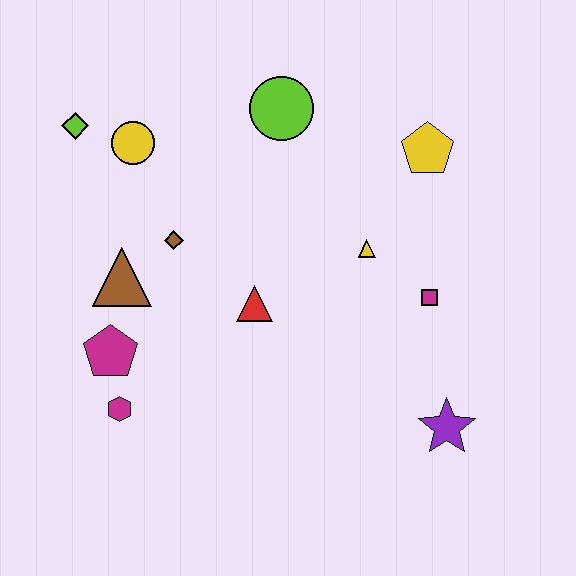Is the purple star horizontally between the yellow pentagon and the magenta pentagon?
No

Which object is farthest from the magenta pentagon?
The yellow pentagon is farthest from the magenta pentagon.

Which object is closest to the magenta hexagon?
The magenta pentagon is closest to the magenta hexagon.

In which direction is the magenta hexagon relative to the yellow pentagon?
The magenta hexagon is to the left of the yellow pentagon.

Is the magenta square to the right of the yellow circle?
Yes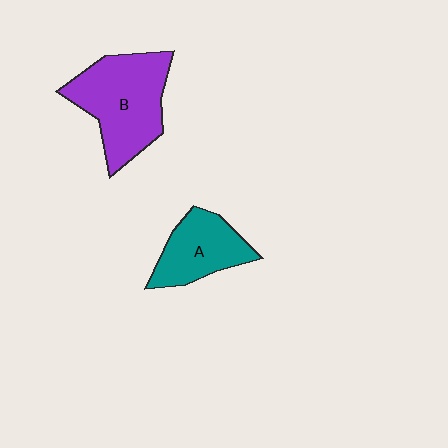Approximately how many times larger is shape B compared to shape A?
Approximately 1.6 times.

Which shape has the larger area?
Shape B (purple).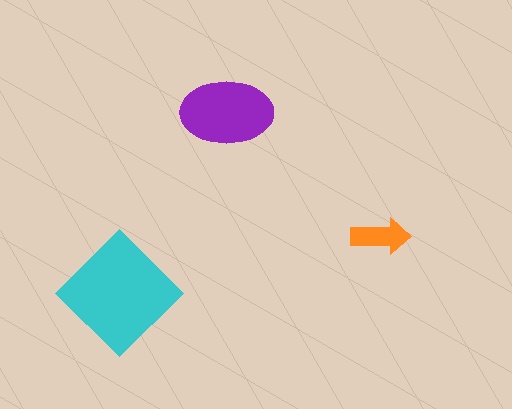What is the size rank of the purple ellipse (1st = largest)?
2nd.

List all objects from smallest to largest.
The orange arrow, the purple ellipse, the cyan diamond.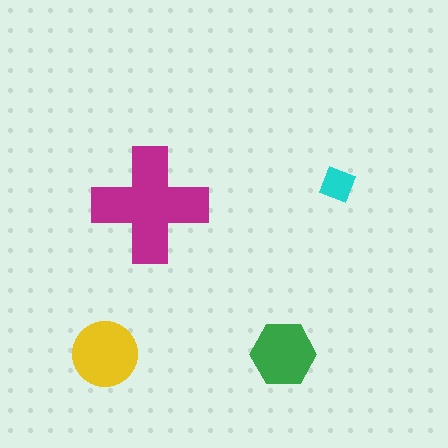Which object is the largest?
The magenta cross.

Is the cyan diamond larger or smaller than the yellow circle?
Smaller.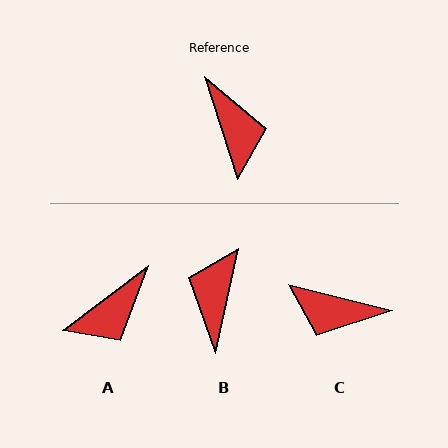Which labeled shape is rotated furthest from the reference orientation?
B, about 150 degrees away.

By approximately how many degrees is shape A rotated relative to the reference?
Approximately 71 degrees clockwise.